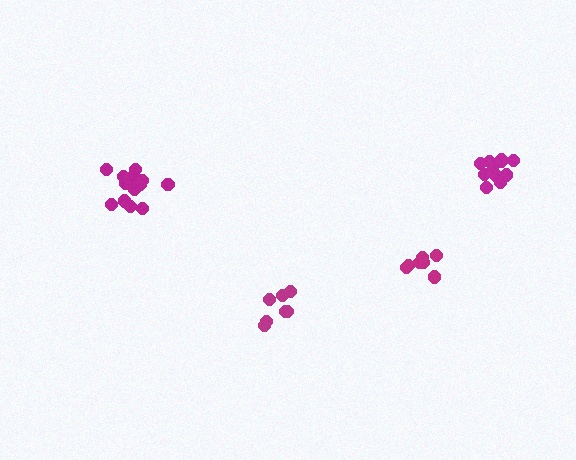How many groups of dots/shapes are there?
There are 4 groups.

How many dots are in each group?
Group 1: 13 dots, Group 2: 7 dots, Group 3: 7 dots, Group 4: 12 dots (39 total).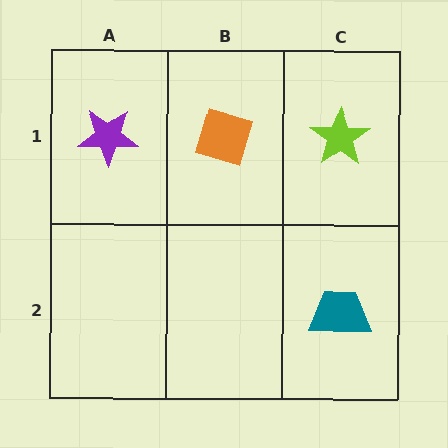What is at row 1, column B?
An orange diamond.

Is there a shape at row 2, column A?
No, that cell is empty.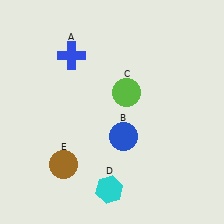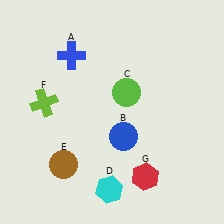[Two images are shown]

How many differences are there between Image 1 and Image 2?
There are 2 differences between the two images.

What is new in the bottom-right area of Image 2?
A red hexagon (G) was added in the bottom-right area of Image 2.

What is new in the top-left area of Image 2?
A lime cross (F) was added in the top-left area of Image 2.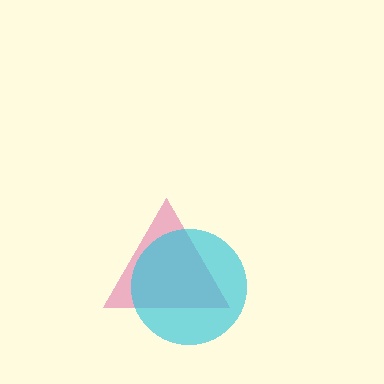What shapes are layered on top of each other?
The layered shapes are: a pink triangle, a cyan circle.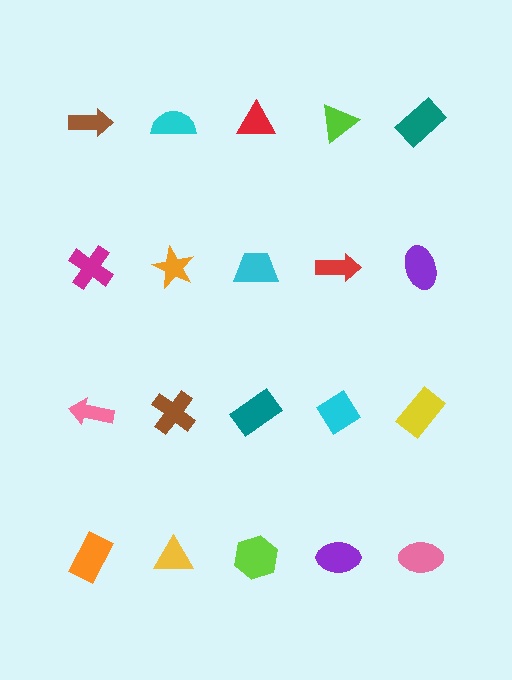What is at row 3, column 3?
A teal rectangle.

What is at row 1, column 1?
A brown arrow.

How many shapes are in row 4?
5 shapes.